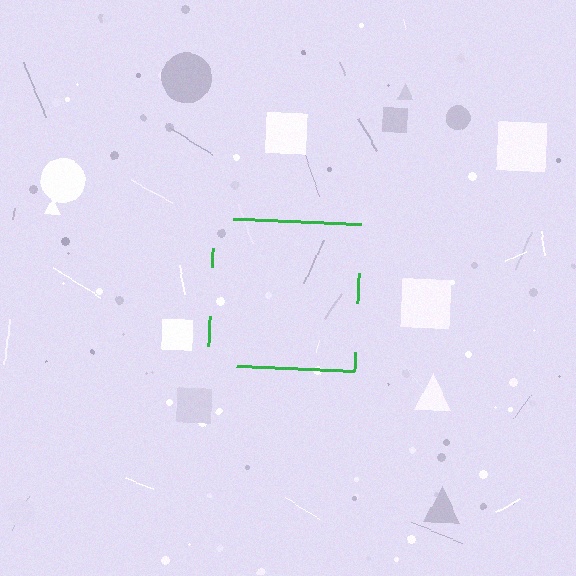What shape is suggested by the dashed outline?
The dashed outline suggests a square.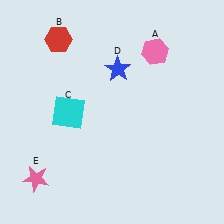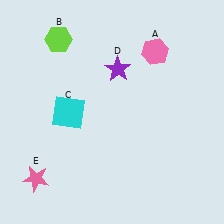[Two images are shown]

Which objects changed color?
B changed from red to lime. D changed from blue to purple.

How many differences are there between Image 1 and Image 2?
There are 2 differences between the two images.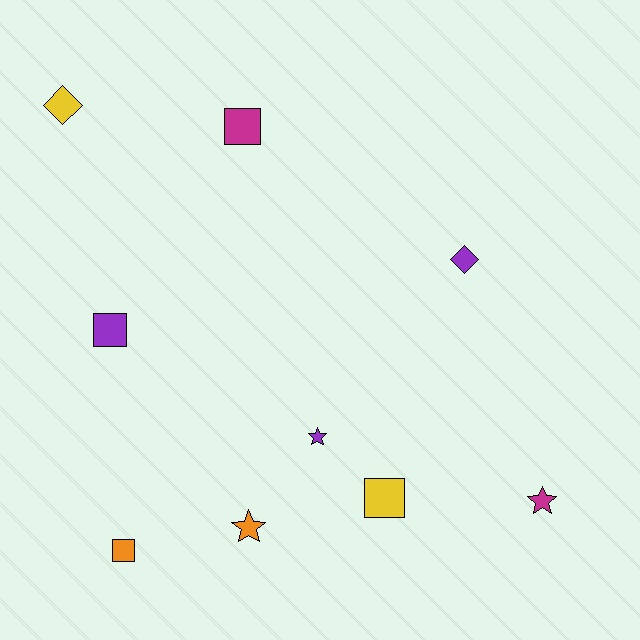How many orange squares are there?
There is 1 orange square.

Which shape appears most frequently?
Square, with 4 objects.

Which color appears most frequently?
Purple, with 3 objects.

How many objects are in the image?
There are 9 objects.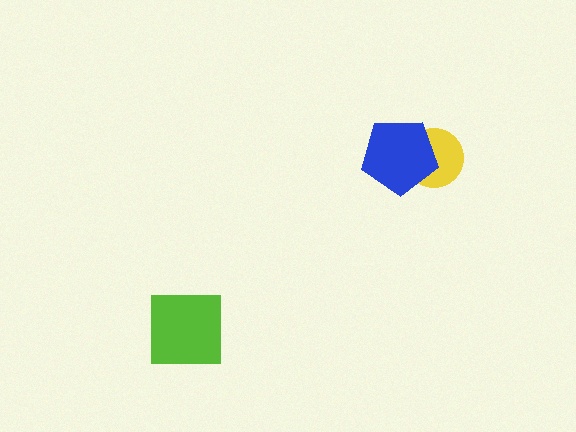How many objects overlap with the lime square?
0 objects overlap with the lime square.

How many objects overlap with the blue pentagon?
1 object overlaps with the blue pentagon.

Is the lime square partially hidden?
No, no other shape covers it.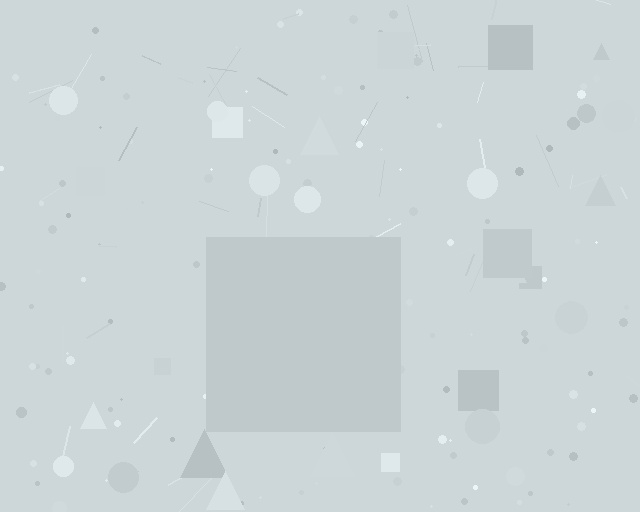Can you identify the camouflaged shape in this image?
The camouflaged shape is a square.